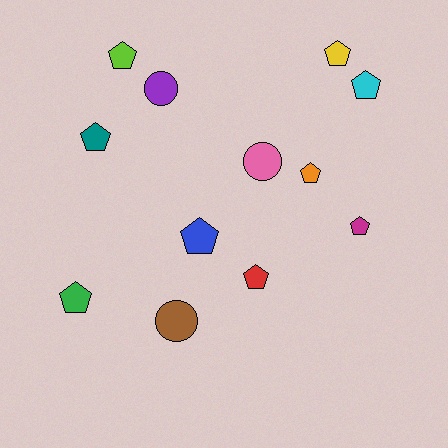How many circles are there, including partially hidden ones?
There are 3 circles.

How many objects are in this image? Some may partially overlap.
There are 12 objects.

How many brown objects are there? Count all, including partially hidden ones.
There is 1 brown object.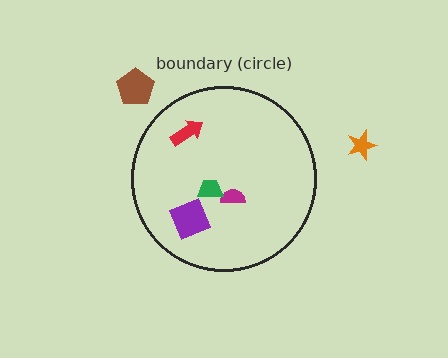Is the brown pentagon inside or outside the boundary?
Outside.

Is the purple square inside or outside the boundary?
Inside.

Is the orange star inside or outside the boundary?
Outside.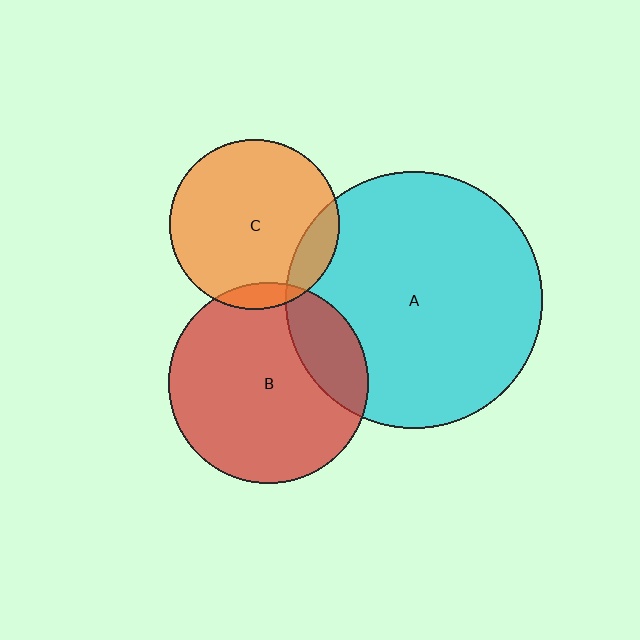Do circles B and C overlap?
Yes.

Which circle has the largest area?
Circle A (cyan).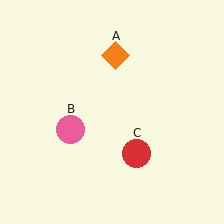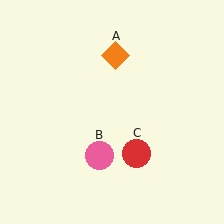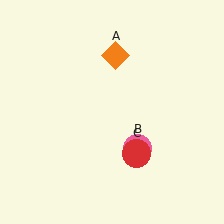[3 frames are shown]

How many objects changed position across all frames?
1 object changed position: pink circle (object B).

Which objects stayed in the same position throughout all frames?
Orange diamond (object A) and red circle (object C) remained stationary.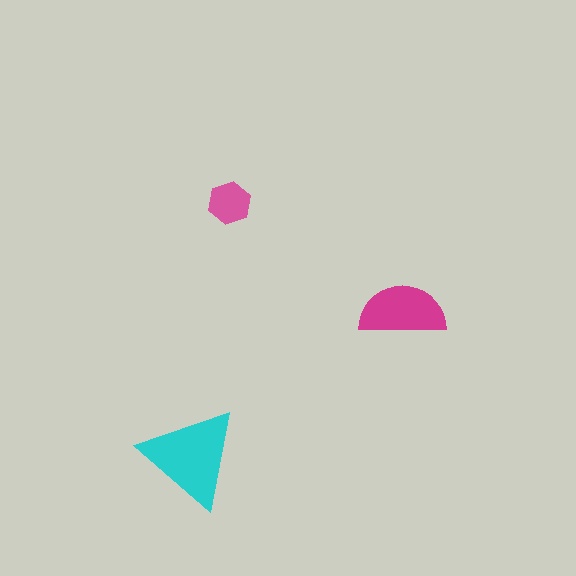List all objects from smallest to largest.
The pink hexagon, the magenta semicircle, the cyan triangle.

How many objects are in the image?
There are 3 objects in the image.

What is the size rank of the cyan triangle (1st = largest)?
1st.